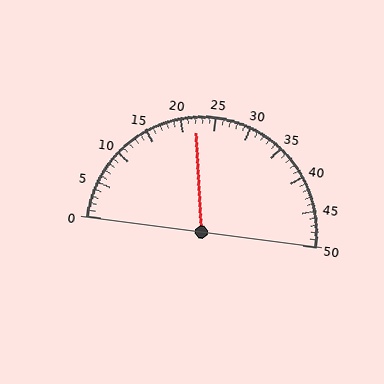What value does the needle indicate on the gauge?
The needle indicates approximately 22.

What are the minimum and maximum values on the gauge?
The gauge ranges from 0 to 50.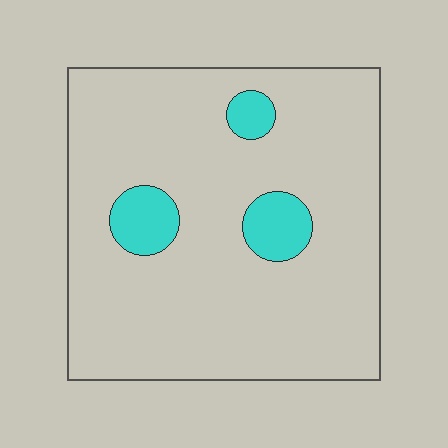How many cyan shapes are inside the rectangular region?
3.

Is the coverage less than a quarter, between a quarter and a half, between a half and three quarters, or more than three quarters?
Less than a quarter.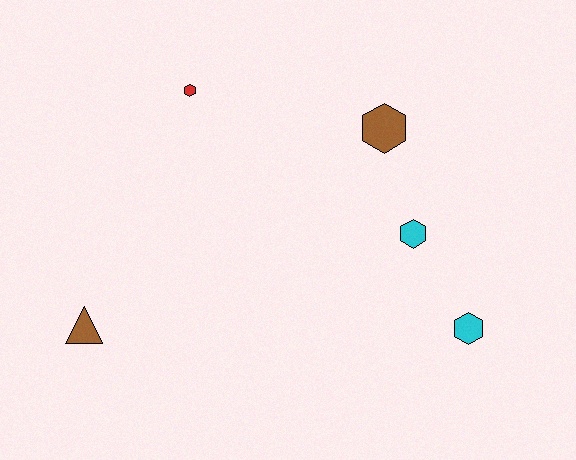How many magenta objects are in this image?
There are no magenta objects.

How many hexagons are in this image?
There are 4 hexagons.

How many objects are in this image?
There are 5 objects.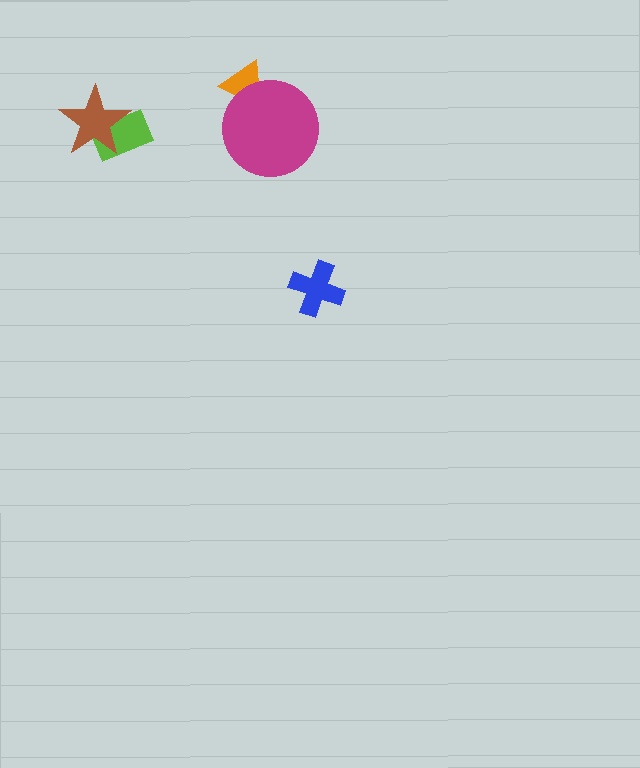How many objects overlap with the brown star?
1 object overlaps with the brown star.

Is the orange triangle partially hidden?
Yes, it is partially covered by another shape.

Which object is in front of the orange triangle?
The magenta circle is in front of the orange triangle.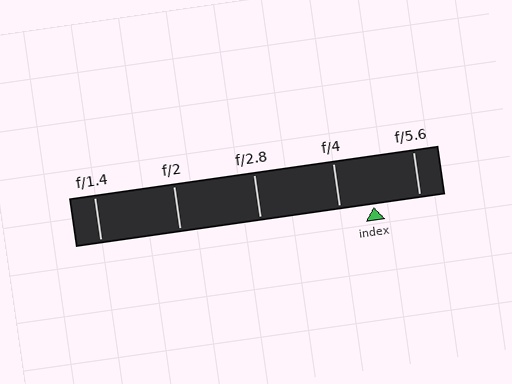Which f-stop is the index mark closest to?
The index mark is closest to f/4.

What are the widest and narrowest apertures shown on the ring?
The widest aperture shown is f/1.4 and the narrowest is f/5.6.